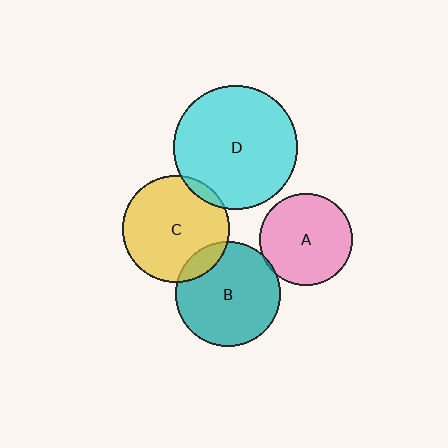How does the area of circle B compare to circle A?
Approximately 1.3 times.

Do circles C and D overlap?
Yes.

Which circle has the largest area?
Circle D (cyan).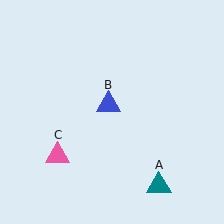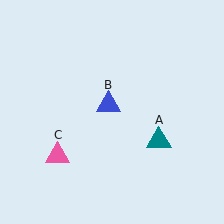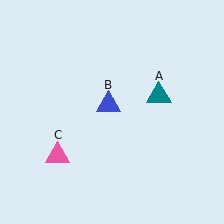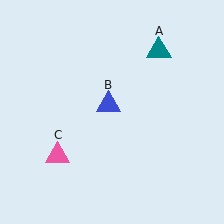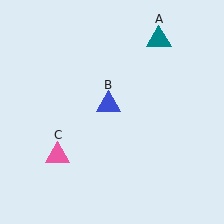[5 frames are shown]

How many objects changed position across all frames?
1 object changed position: teal triangle (object A).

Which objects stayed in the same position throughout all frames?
Blue triangle (object B) and pink triangle (object C) remained stationary.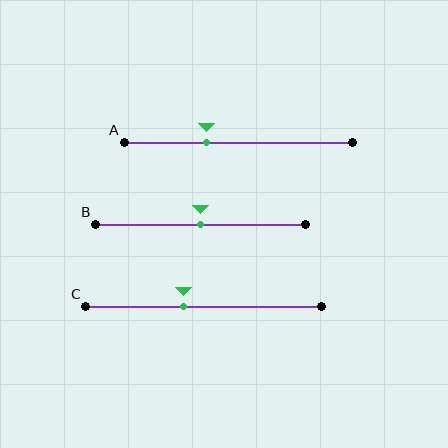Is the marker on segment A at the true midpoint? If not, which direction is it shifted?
No, the marker on segment A is shifted to the left by about 14% of the segment length.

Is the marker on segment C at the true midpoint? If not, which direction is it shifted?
No, the marker on segment C is shifted to the left by about 8% of the segment length.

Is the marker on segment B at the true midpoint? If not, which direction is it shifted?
Yes, the marker on segment B is at the true midpoint.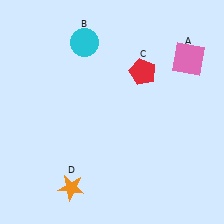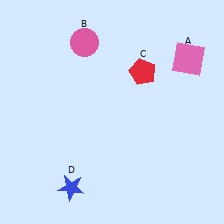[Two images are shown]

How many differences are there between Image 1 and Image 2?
There are 2 differences between the two images.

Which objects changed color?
B changed from cyan to pink. D changed from orange to blue.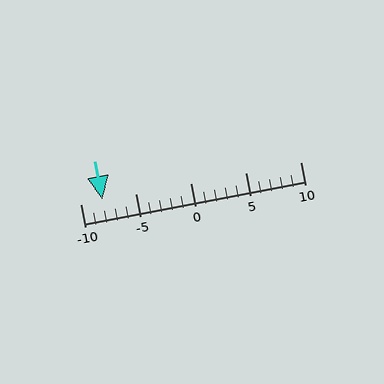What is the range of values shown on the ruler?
The ruler shows values from -10 to 10.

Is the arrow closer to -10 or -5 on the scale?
The arrow is closer to -10.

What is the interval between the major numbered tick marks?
The major tick marks are spaced 5 units apart.